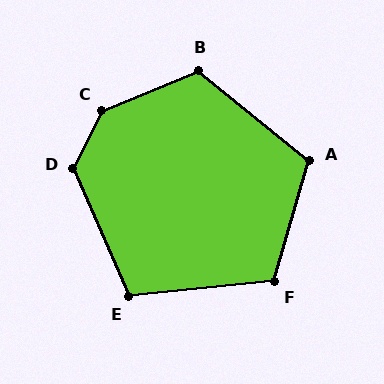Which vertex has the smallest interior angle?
E, at approximately 108 degrees.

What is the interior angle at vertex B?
Approximately 119 degrees (obtuse).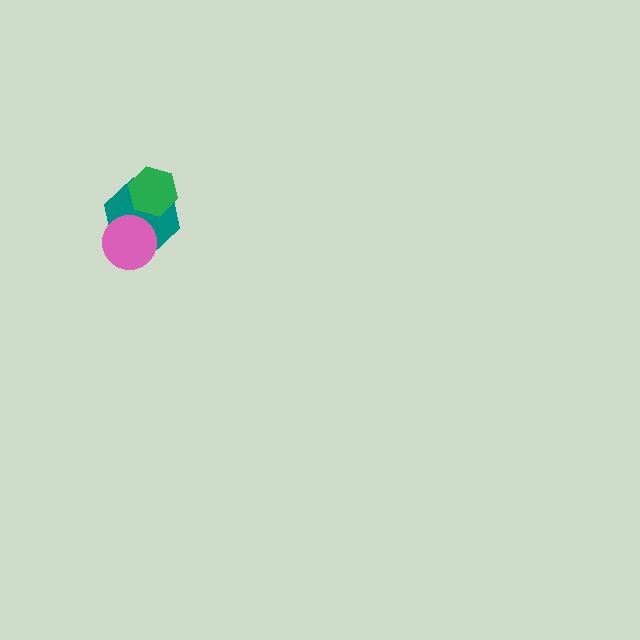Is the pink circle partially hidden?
No, no other shape covers it.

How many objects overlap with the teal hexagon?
2 objects overlap with the teal hexagon.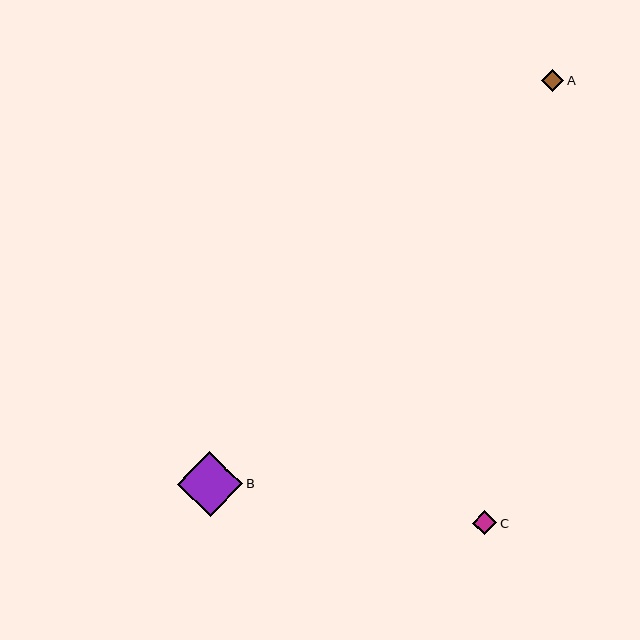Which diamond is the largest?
Diamond B is the largest with a size of approximately 65 pixels.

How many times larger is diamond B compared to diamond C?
Diamond B is approximately 2.7 times the size of diamond C.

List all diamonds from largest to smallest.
From largest to smallest: B, C, A.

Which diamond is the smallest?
Diamond A is the smallest with a size of approximately 22 pixels.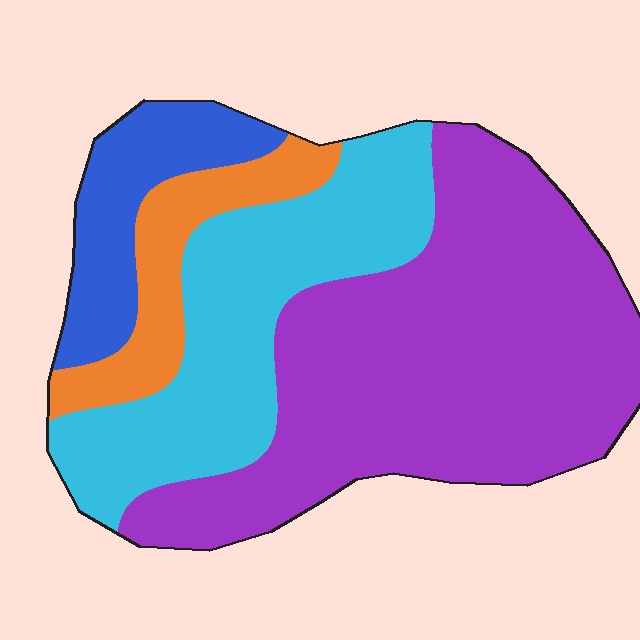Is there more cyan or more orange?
Cyan.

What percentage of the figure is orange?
Orange takes up about one tenth (1/10) of the figure.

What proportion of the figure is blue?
Blue takes up about one eighth (1/8) of the figure.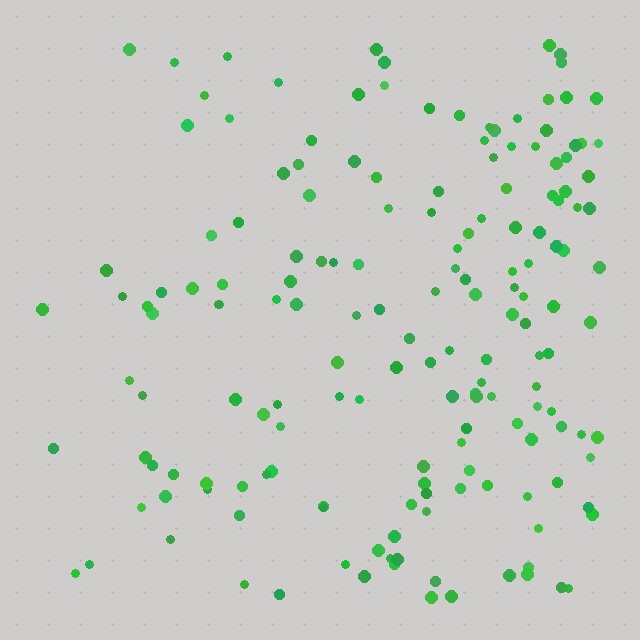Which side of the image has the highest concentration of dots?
The right.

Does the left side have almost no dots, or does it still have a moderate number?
Still a moderate number, just noticeably fewer than the right.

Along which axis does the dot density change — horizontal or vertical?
Horizontal.